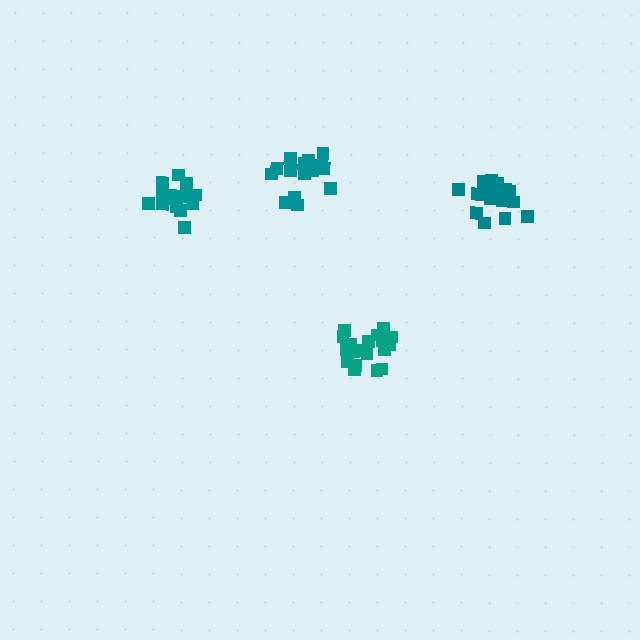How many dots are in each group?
Group 1: 20 dots, Group 2: 20 dots, Group 3: 14 dots, Group 4: 15 dots (69 total).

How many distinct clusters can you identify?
There are 4 distinct clusters.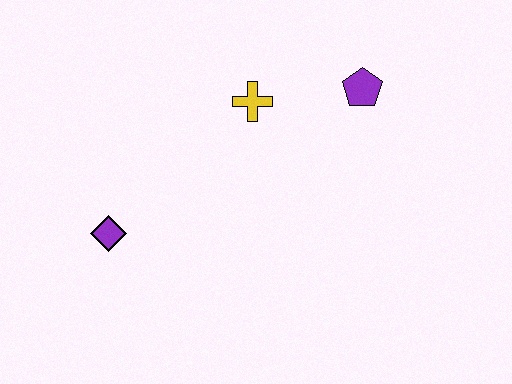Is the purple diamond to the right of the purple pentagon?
No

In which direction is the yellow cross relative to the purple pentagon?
The yellow cross is to the left of the purple pentagon.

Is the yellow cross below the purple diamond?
No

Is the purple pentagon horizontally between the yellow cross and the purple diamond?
No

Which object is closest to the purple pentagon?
The yellow cross is closest to the purple pentagon.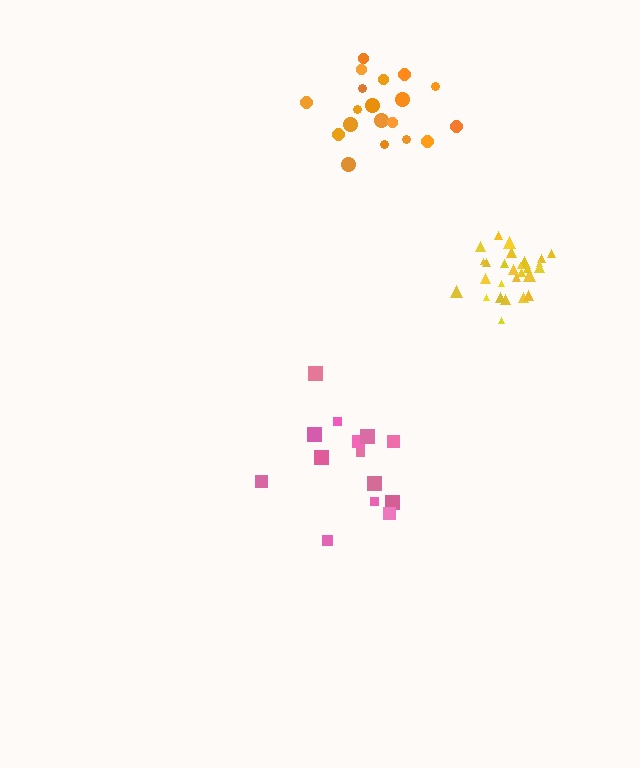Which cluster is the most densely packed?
Yellow.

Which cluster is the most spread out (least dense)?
Pink.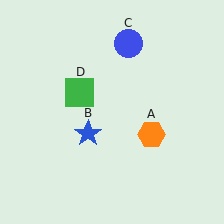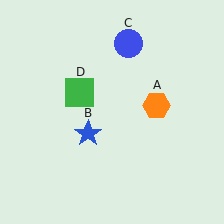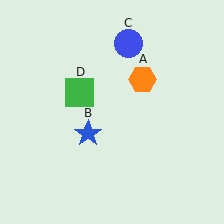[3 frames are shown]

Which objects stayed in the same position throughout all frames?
Blue star (object B) and blue circle (object C) and green square (object D) remained stationary.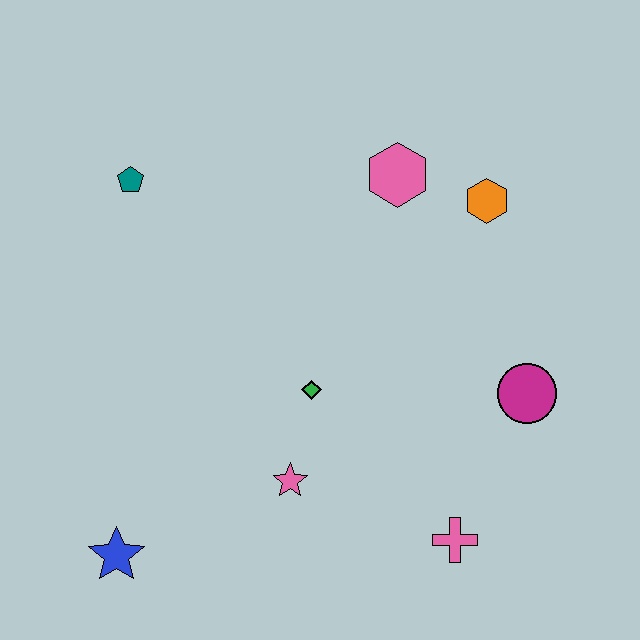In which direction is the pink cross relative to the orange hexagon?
The pink cross is below the orange hexagon.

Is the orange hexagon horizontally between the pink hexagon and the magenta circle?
Yes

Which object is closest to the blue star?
The pink star is closest to the blue star.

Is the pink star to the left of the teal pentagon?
No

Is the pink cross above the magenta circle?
No